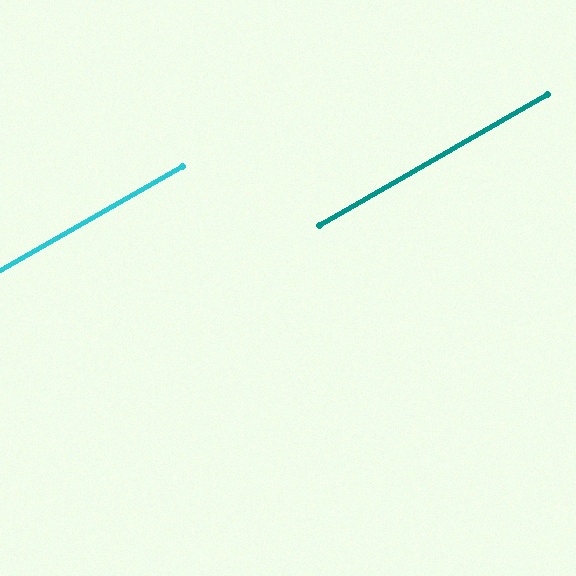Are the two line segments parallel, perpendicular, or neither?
Parallel — their directions differ by only 0.1°.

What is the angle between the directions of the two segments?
Approximately 0 degrees.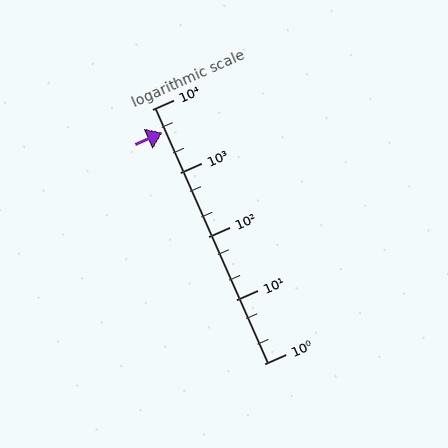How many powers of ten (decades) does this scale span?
The scale spans 4 decades, from 1 to 10000.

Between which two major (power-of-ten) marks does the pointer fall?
The pointer is between 1000 and 10000.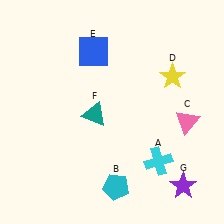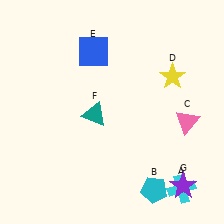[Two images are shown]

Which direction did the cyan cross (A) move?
The cyan cross (A) moved down.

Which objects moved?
The objects that moved are: the cyan cross (A), the cyan pentagon (B).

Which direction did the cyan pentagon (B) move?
The cyan pentagon (B) moved right.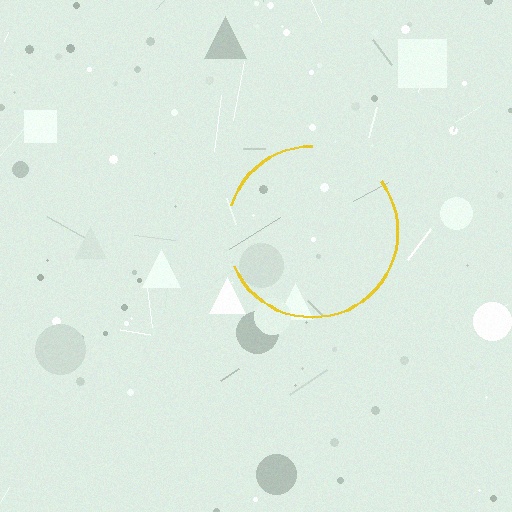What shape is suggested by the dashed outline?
The dashed outline suggests a circle.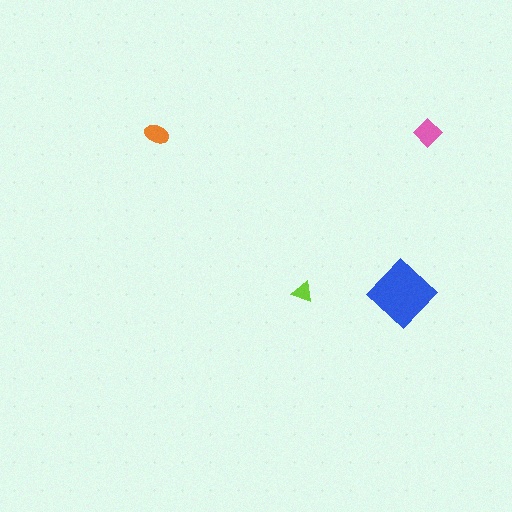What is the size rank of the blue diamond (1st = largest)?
1st.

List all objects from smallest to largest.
The lime triangle, the orange ellipse, the pink diamond, the blue diamond.